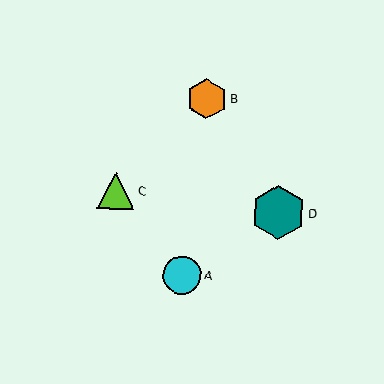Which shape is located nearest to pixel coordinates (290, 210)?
The teal hexagon (labeled D) at (278, 212) is nearest to that location.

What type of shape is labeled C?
Shape C is a lime triangle.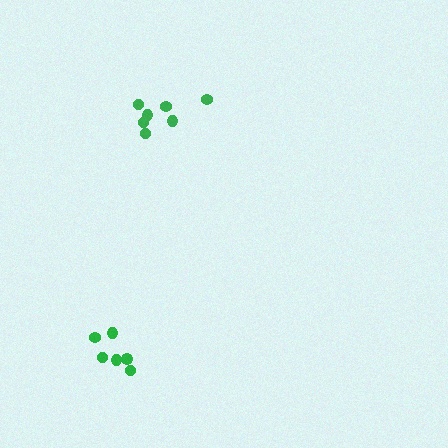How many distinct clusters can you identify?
There are 2 distinct clusters.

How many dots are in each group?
Group 1: 7 dots, Group 2: 6 dots (13 total).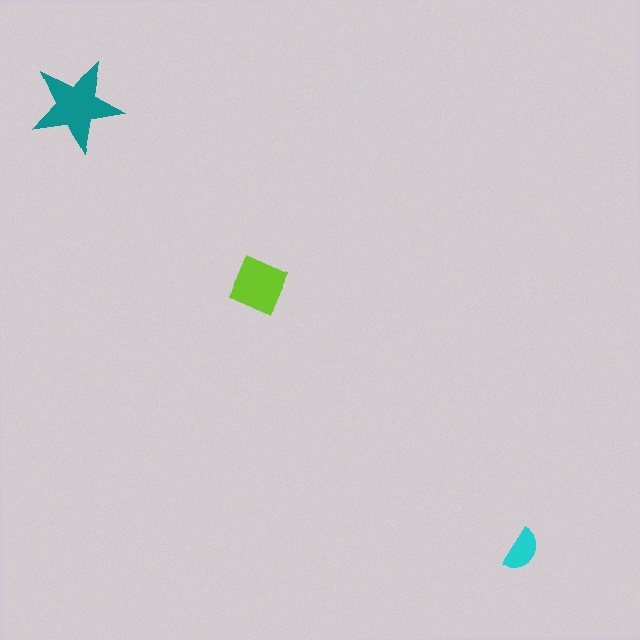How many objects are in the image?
There are 3 objects in the image.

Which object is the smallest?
The cyan semicircle.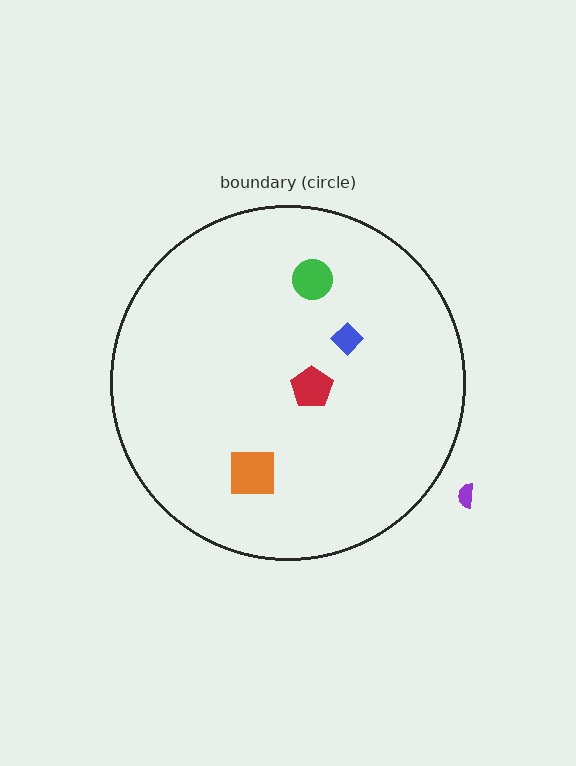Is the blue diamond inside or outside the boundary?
Inside.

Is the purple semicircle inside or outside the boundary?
Outside.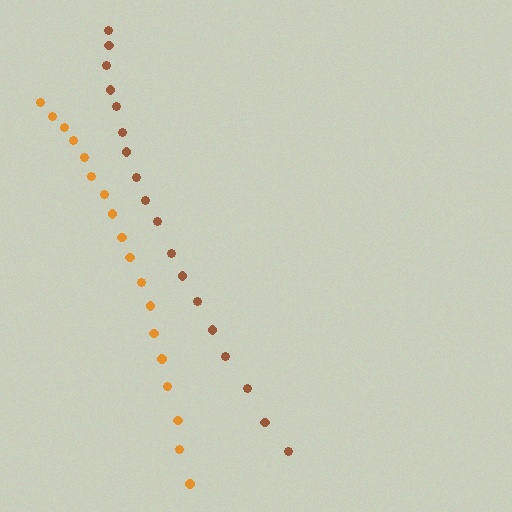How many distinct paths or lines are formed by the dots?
There are 2 distinct paths.